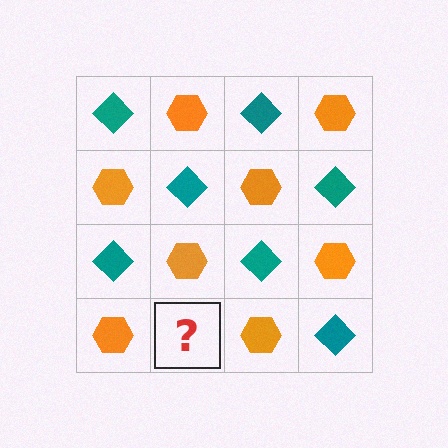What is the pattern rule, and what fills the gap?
The rule is that it alternates teal diamond and orange hexagon in a checkerboard pattern. The gap should be filled with a teal diamond.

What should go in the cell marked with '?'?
The missing cell should contain a teal diamond.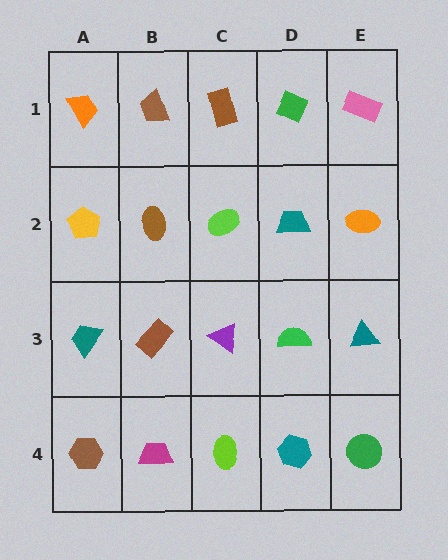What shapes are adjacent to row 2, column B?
A brown trapezoid (row 1, column B), a brown rectangle (row 3, column B), a yellow pentagon (row 2, column A), a lime ellipse (row 2, column C).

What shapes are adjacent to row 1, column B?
A brown ellipse (row 2, column B), an orange trapezoid (row 1, column A), a brown rectangle (row 1, column C).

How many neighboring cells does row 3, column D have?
4.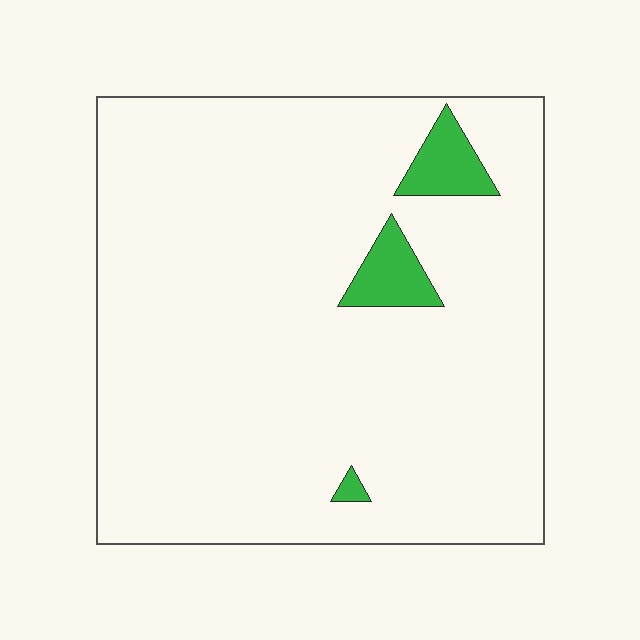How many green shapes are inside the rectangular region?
3.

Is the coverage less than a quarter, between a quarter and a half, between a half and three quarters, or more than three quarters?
Less than a quarter.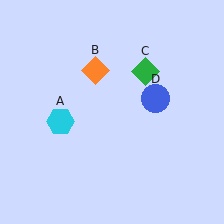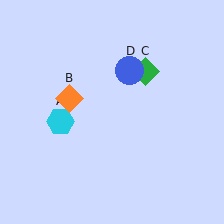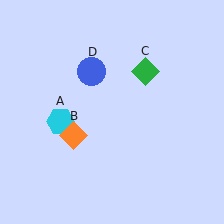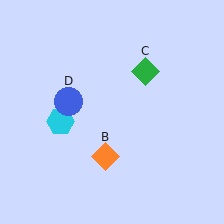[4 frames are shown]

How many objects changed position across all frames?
2 objects changed position: orange diamond (object B), blue circle (object D).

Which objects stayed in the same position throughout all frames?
Cyan hexagon (object A) and green diamond (object C) remained stationary.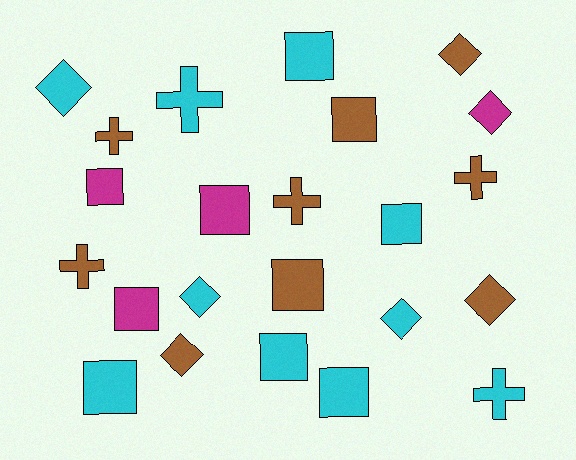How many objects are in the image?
There are 23 objects.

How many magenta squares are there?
There are 3 magenta squares.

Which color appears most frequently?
Cyan, with 10 objects.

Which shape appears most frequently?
Square, with 10 objects.